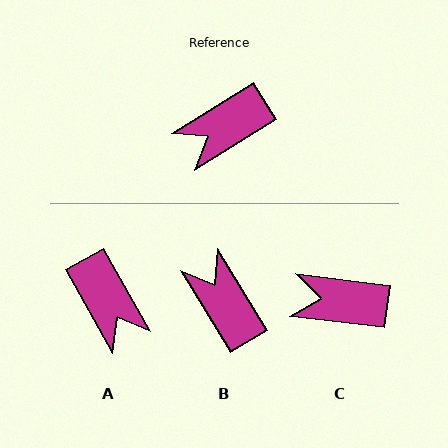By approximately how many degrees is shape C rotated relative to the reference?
Approximately 39 degrees clockwise.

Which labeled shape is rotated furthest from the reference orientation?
B, about 91 degrees away.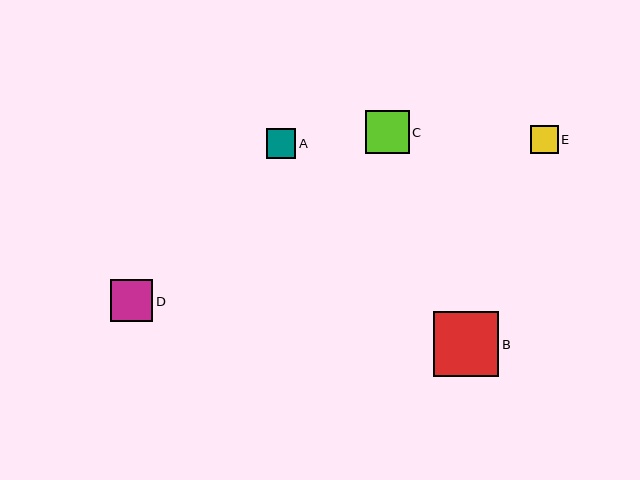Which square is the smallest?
Square E is the smallest with a size of approximately 28 pixels.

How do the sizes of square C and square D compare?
Square C and square D are approximately the same size.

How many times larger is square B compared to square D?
Square B is approximately 1.6 times the size of square D.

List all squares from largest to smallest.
From largest to smallest: B, C, D, A, E.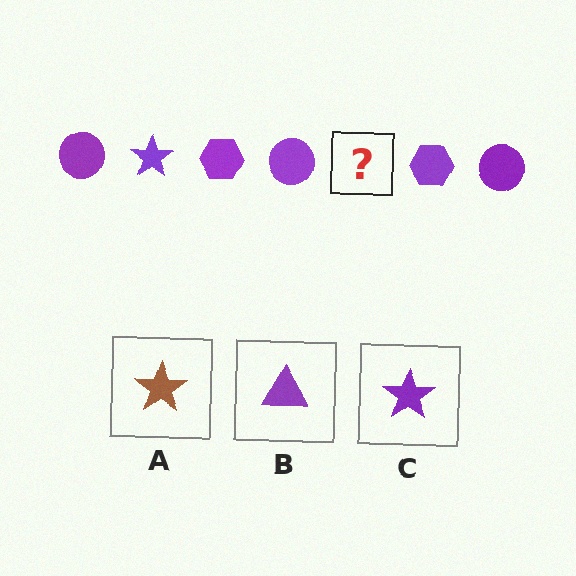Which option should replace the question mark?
Option C.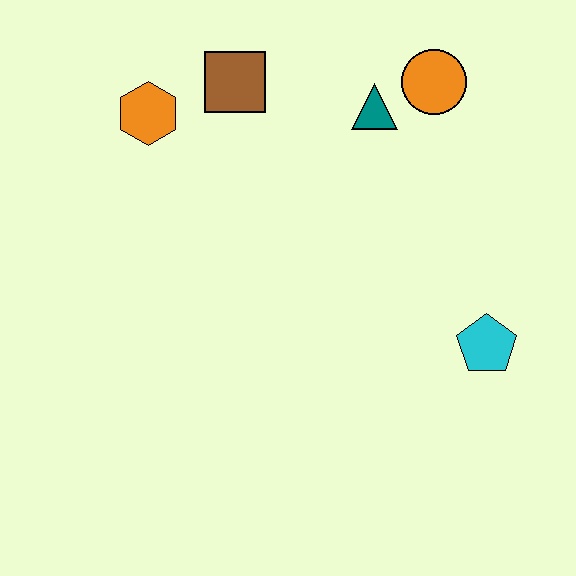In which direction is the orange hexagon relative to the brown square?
The orange hexagon is to the left of the brown square.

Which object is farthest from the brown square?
The cyan pentagon is farthest from the brown square.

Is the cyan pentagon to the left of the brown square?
No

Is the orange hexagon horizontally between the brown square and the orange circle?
No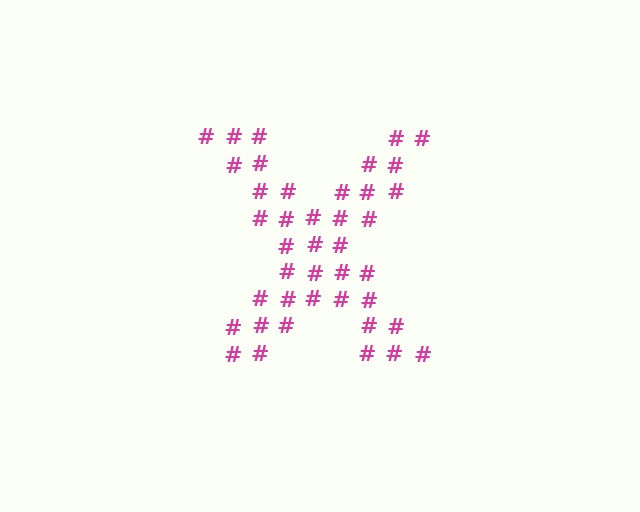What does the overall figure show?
The overall figure shows the letter X.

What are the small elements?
The small elements are hash symbols.